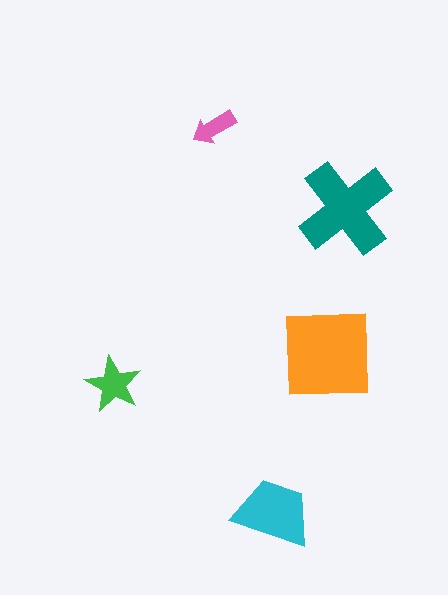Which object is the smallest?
The pink arrow.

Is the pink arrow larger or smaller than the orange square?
Smaller.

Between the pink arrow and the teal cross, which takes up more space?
The teal cross.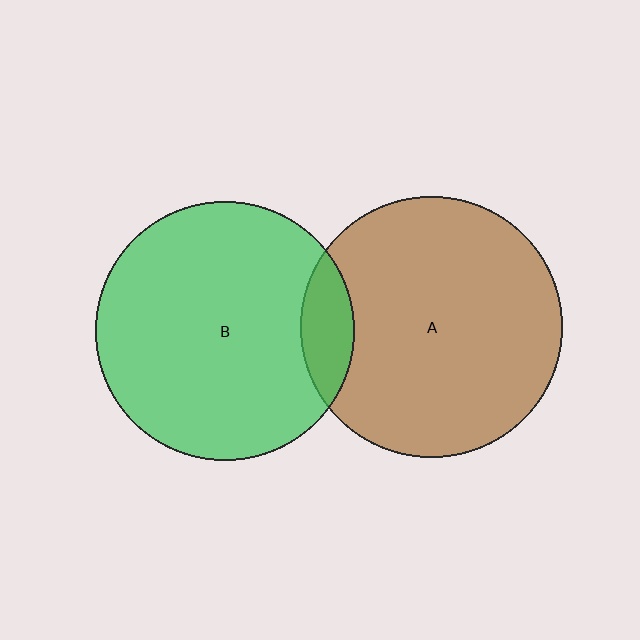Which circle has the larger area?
Circle A (brown).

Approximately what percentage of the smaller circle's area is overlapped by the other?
Approximately 10%.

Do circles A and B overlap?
Yes.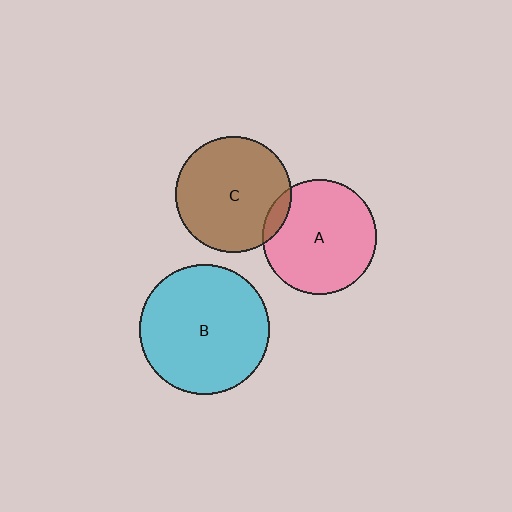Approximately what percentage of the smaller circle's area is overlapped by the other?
Approximately 10%.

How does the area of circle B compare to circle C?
Approximately 1.3 times.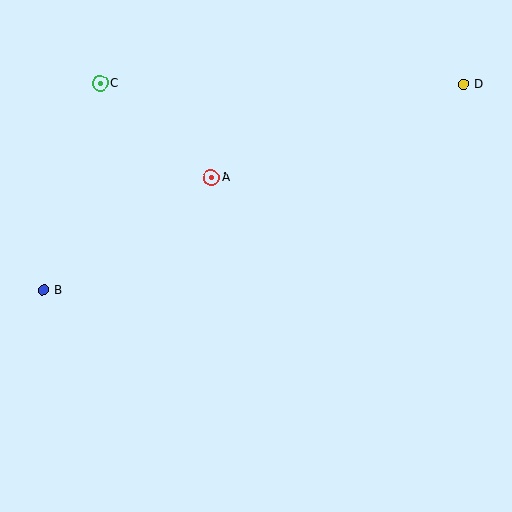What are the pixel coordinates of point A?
Point A is at (211, 177).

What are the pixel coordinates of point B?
Point B is at (44, 290).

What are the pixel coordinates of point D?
Point D is at (464, 84).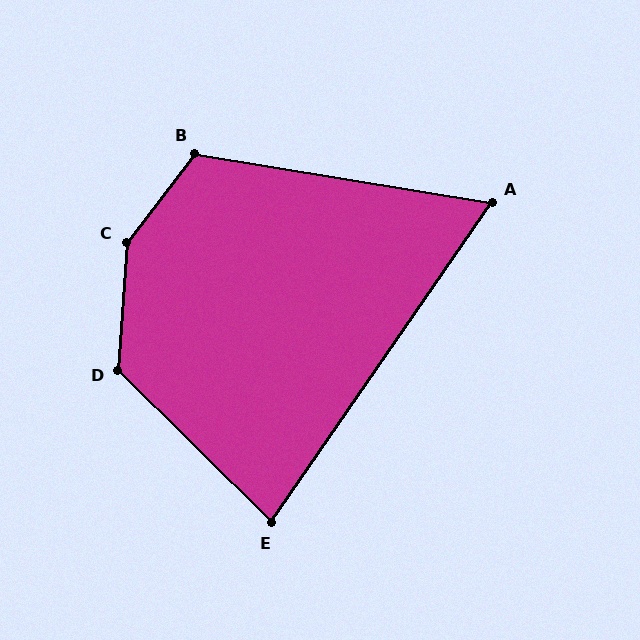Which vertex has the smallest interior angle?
A, at approximately 65 degrees.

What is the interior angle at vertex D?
Approximately 131 degrees (obtuse).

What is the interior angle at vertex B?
Approximately 118 degrees (obtuse).